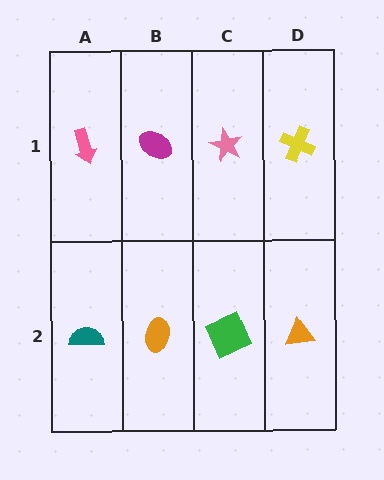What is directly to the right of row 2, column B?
A green square.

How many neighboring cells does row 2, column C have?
3.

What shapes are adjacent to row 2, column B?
A magenta ellipse (row 1, column B), a teal semicircle (row 2, column A), a green square (row 2, column C).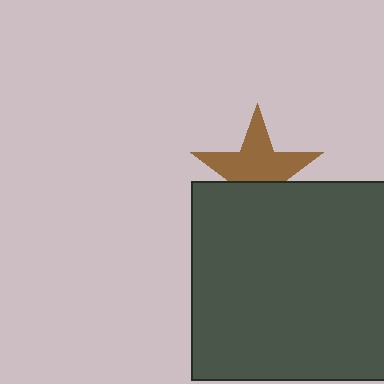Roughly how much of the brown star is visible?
About half of it is visible (roughly 63%).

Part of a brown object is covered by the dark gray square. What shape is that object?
It is a star.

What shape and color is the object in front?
The object in front is a dark gray square.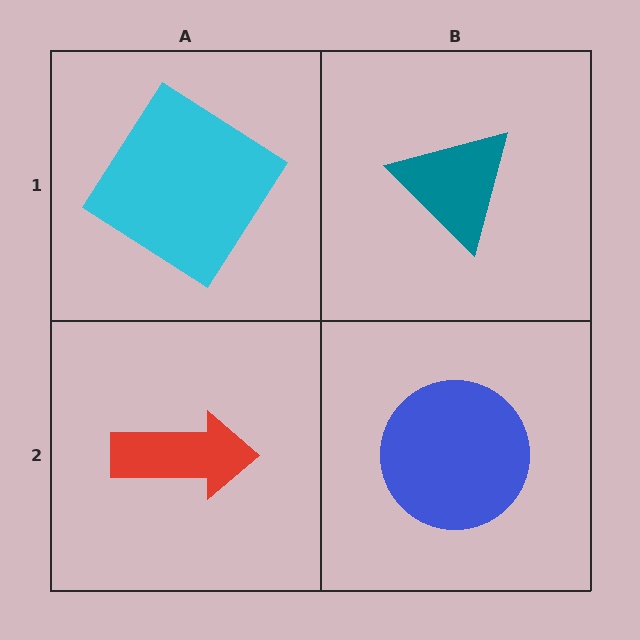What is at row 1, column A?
A cyan diamond.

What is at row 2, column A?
A red arrow.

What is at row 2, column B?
A blue circle.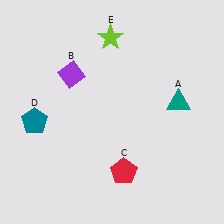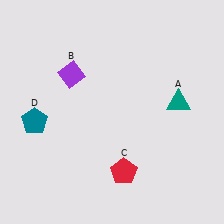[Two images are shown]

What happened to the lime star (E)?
The lime star (E) was removed in Image 2. It was in the top-left area of Image 1.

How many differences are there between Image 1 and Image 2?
There is 1 difference between the two images.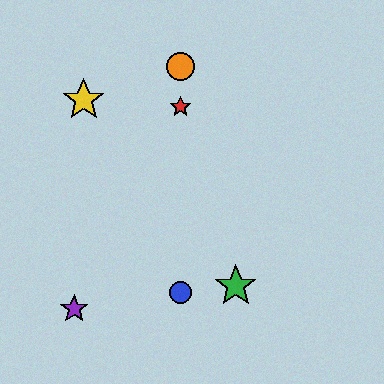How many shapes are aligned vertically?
3 shapes (the red star, the blue circle, the orange circle) are aligned vertically.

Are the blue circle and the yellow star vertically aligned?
No, the blue circle is at x≈180 and the yellow star is at x≈84.